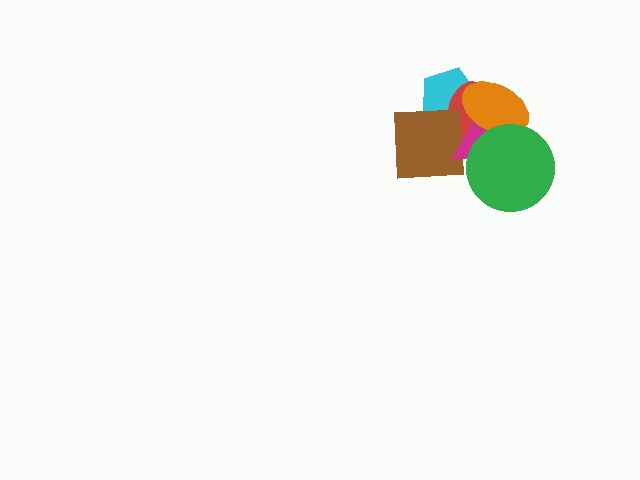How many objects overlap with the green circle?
3 objects overlap with the green circle.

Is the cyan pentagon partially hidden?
Yes, it is partially covered by another shape.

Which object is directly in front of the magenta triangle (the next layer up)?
The orange ellipse is directly in front of the magenta triangle.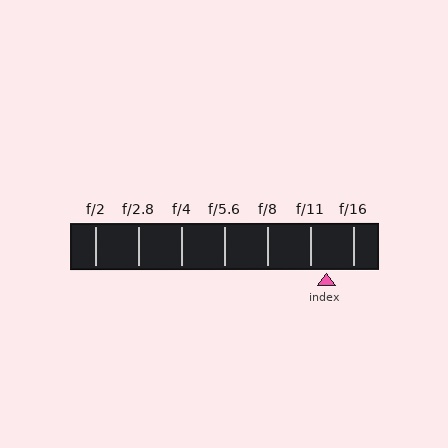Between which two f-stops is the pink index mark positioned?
The index mark is between f/11 and f/16.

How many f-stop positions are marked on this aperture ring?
There are 7 f-stop positions marked.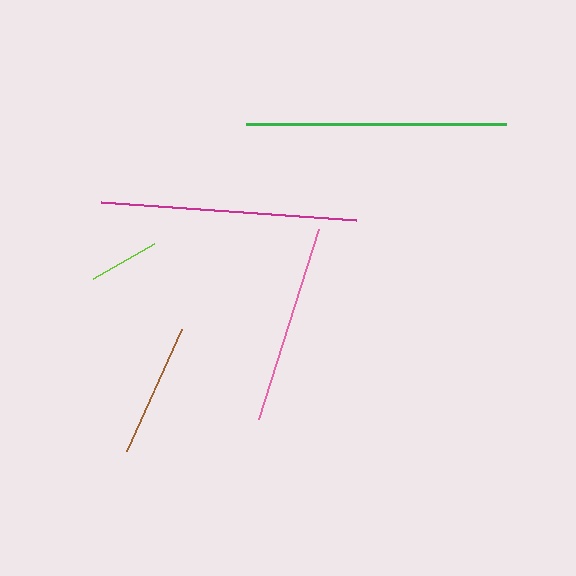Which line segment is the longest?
The green line is the longest at approximately 260 pixels.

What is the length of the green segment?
The green segment is approximately 260 pixels long.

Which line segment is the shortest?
The lime line is the shortest at approximately 70 pixels.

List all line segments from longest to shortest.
From longest to shortest: green, magenta, pink, brown, lime.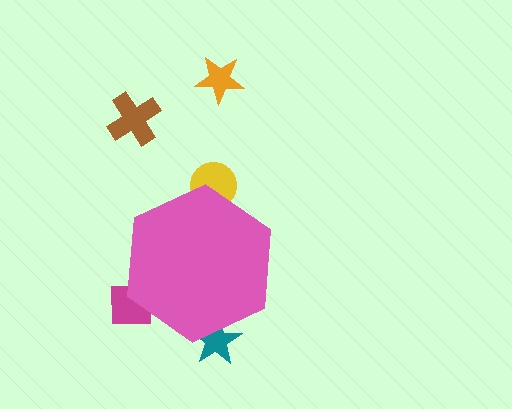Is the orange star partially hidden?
No, the orange star is fully visible.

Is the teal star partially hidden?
Yes, the teal star is partially hidden behind the pink hexagon.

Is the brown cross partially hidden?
No, the brown cross is fully visible.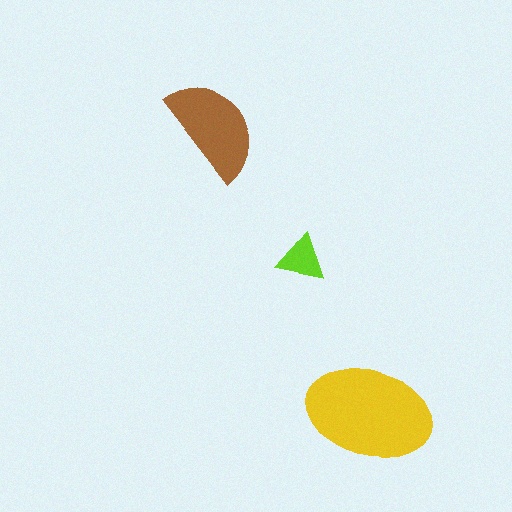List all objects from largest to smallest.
The yellow ellipse, the brown semicircle, the lime triangle.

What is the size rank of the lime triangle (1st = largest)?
3rd.